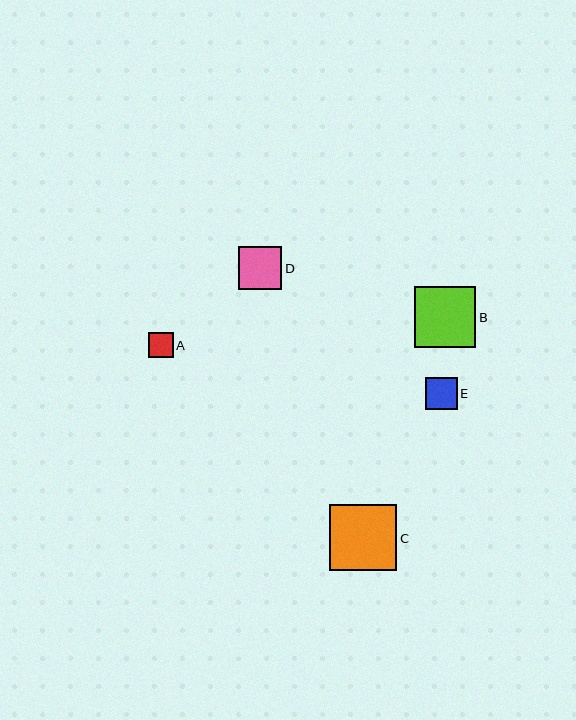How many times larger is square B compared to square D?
Square B is approximately 1.4 times the size of square D.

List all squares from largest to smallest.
From largest to smallest: C, B, D, E, A.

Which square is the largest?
Square C is the largest with a size of approximately 67 pixels.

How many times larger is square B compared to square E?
Square B is approximately 1.9 times the size of square E.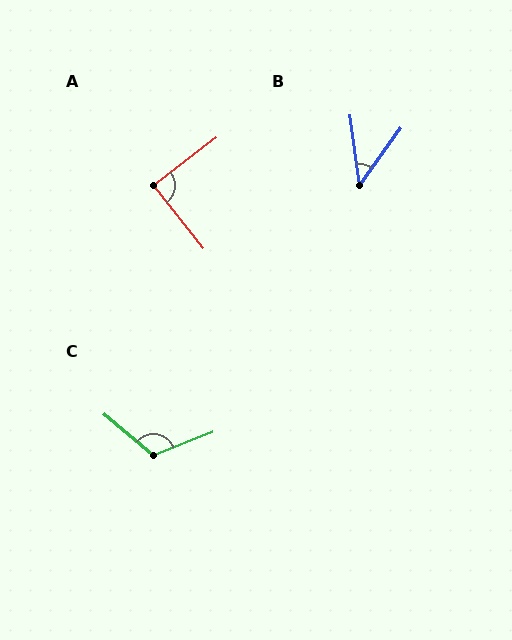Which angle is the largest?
C, at approximately 119 degrees.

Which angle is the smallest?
B, at approximately 44 degrees.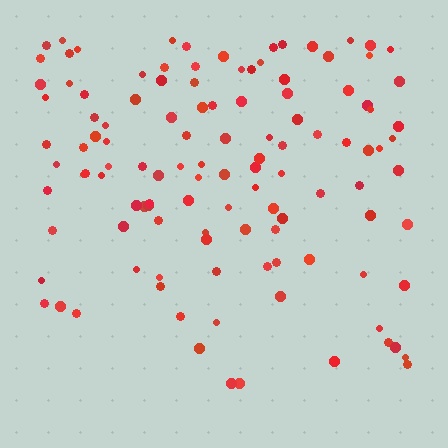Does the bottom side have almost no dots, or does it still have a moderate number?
Still a moderate number, just noticeably fewer than the top.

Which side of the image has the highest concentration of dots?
The top.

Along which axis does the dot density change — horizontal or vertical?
Vertical.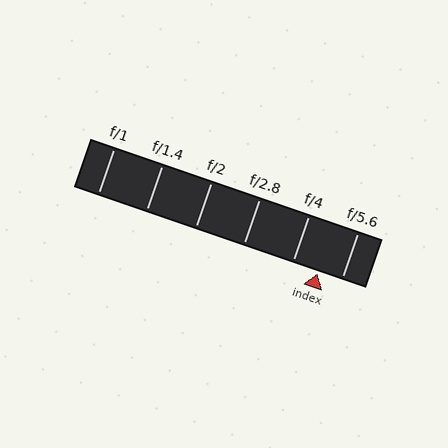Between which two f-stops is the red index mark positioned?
The index mark is between f/4 and f/5.6.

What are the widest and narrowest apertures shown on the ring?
The widest aperture shown is f/1 and the narrowest is f/5.6.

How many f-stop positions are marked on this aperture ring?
There are 6 f-stop positions marked.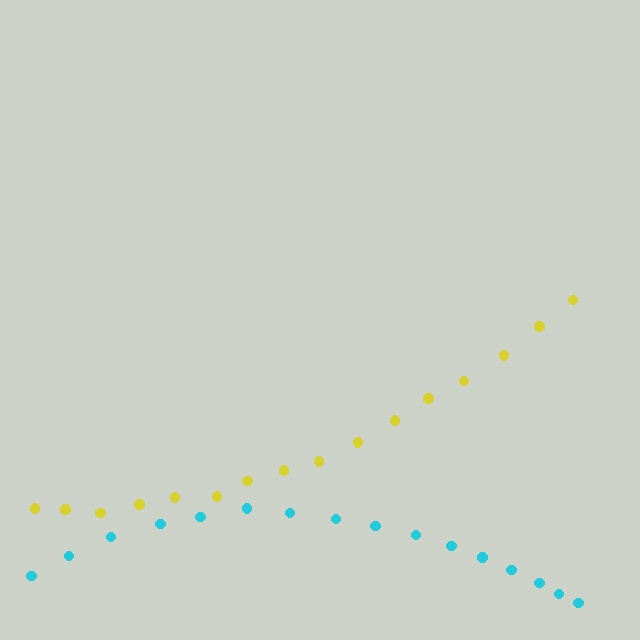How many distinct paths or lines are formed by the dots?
There are 2 distinct paths.